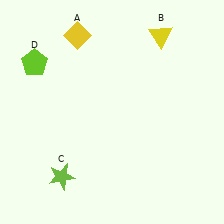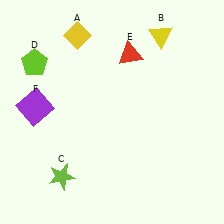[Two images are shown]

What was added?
A red triangle (E), a purple square (F) were added in Image 2.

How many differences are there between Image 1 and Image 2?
There are 2 differences between the two images.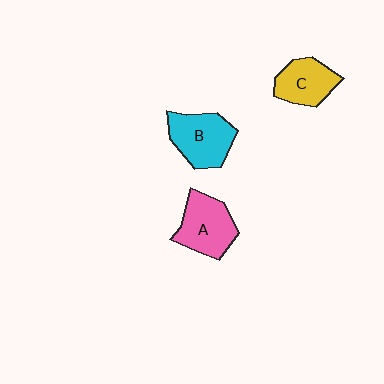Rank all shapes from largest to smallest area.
From largest to smallest: B (cyan), A (pink), C (yellow).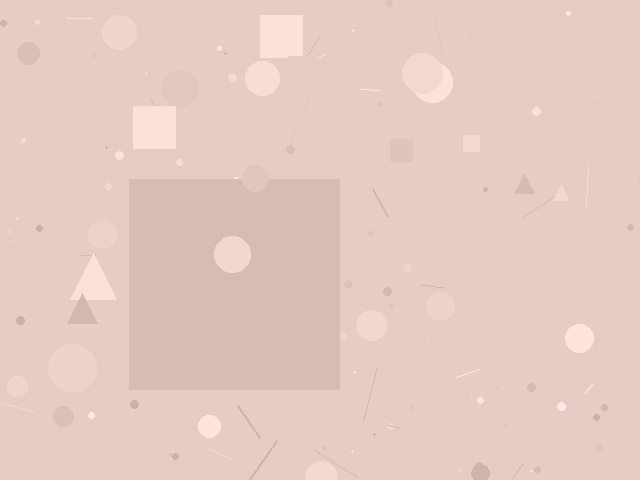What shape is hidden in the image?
A square is hidden in the image.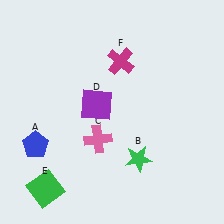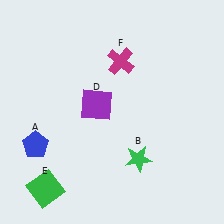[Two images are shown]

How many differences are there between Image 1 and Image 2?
There is 1 difference between the two images.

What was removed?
The pink cross (C) was removed in Image 2.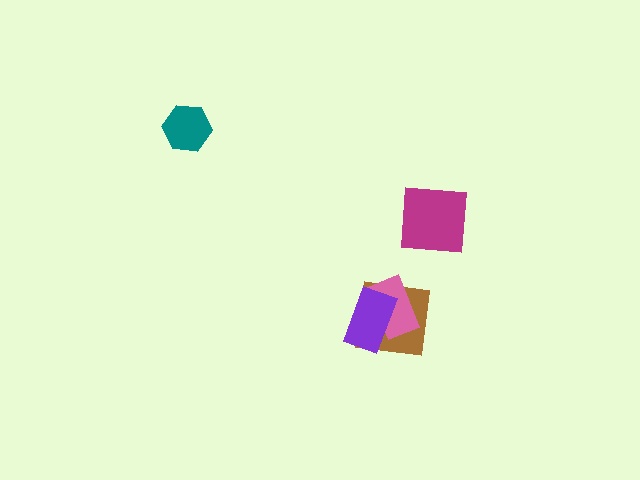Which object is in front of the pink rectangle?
The purple rectangle is in front of the pink rectangle.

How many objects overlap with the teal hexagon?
0 objects overlap with the teal hexagon.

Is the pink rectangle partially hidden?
Yes, it is partially covered by another shape.